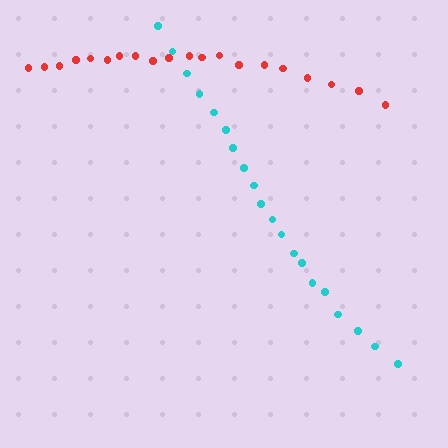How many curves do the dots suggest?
There are 2 distinct paths.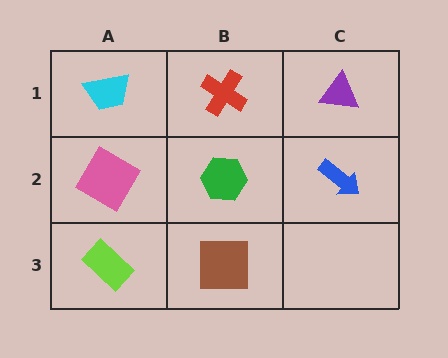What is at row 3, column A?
A lime rectangle.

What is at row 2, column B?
A green hexagon.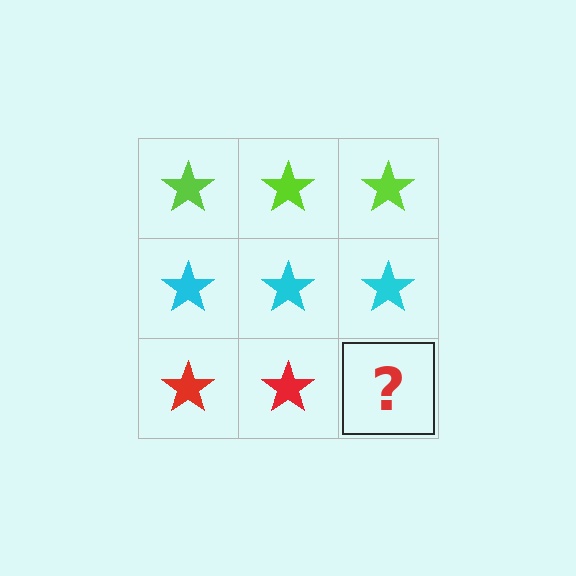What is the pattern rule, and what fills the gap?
The rule is that each row has a consistent color. The gap should be filled with a red star.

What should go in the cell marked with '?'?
The missing cell should contain a red star.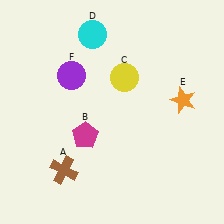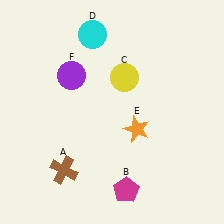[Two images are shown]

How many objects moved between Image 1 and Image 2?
2 objects moved between the two images.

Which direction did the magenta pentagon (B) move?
The magenta pentagon (B) moved down.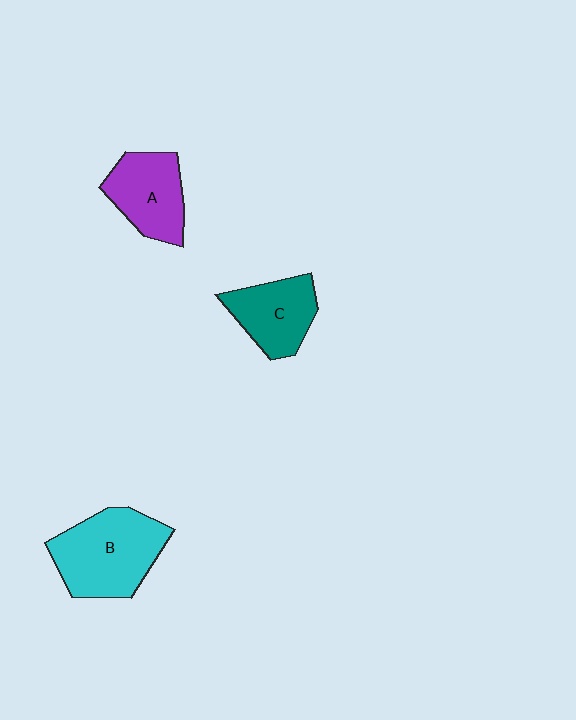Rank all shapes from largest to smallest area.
From largest to smallest: B (cyan), A (purple), C (teal).